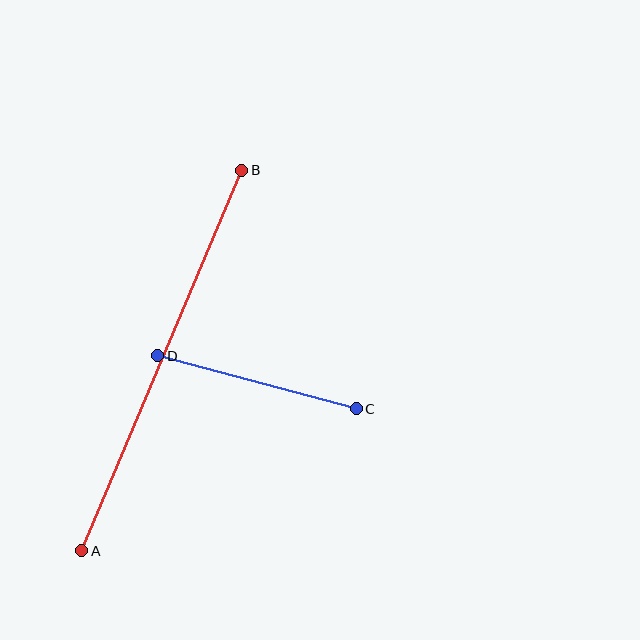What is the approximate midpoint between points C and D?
The midpoint is at approximately (257, 382) pixels.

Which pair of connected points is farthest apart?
Points A and B are farthest apart.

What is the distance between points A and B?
The distance is approximately 413 pixels.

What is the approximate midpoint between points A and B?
The midpoint is at approximately (162, 360) pixels.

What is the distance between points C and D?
The distance is approximately 205 pixels.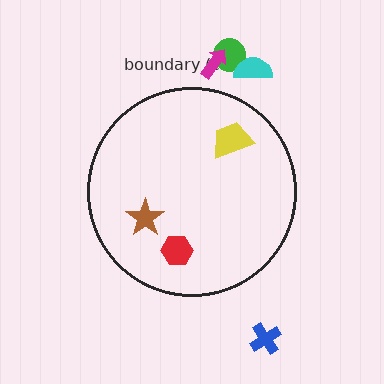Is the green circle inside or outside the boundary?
Outside.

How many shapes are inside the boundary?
3 inside, 4 outside.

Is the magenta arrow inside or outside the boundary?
Outside.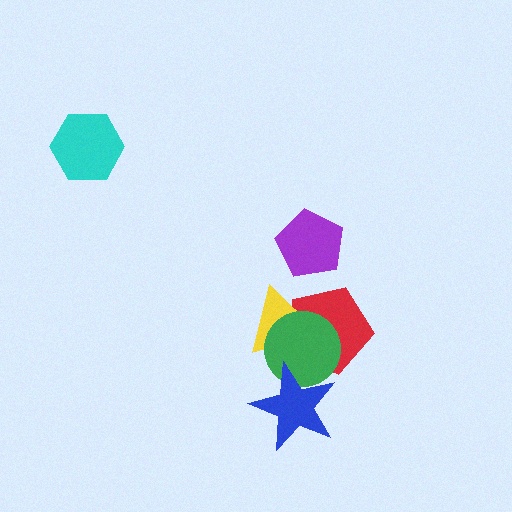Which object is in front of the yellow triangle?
The green circle is in front of the yellow triangle.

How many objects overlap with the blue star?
2 objects overlap with the blue star.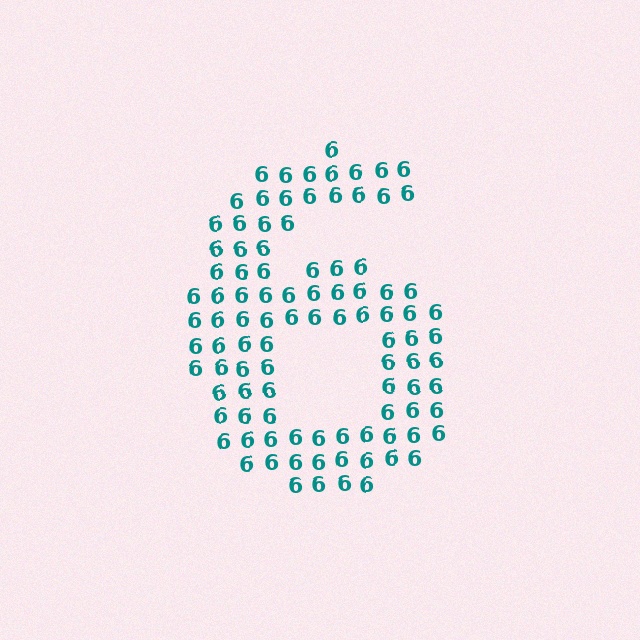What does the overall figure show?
The overall figure shows the digit 6.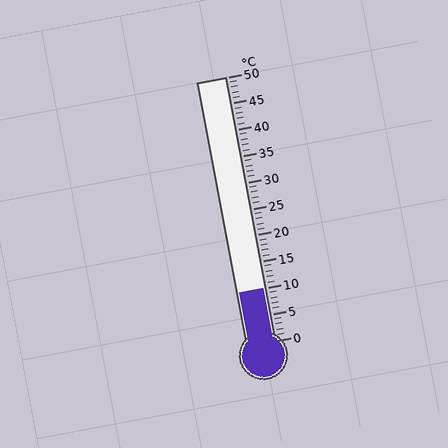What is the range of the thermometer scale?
The thermometer scale ranges from 0°C to 50°C.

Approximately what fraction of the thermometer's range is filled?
The thermometer is filled to approximately 20% of its range.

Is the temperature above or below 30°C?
The temperature is below 30°C.